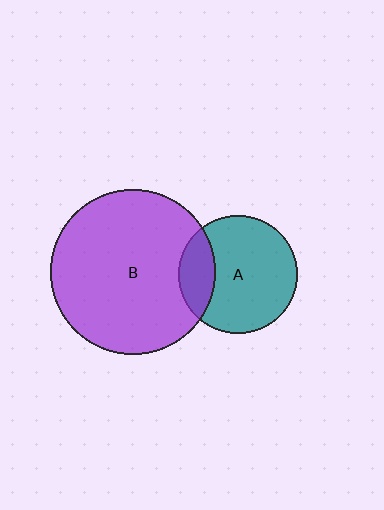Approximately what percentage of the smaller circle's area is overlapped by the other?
Approximately 20%.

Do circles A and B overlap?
Yes.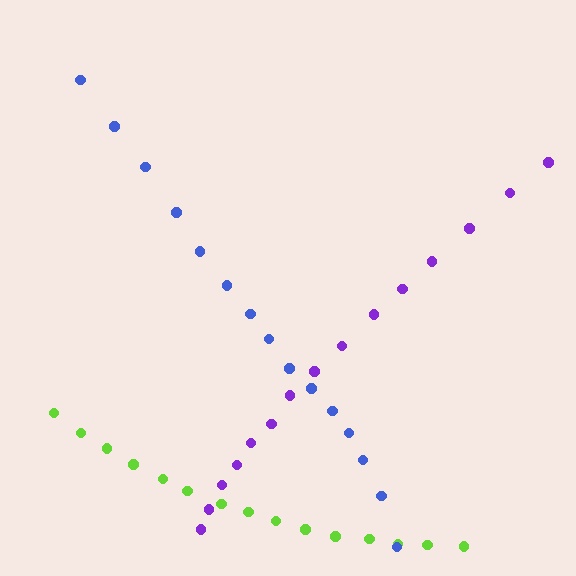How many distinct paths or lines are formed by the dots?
There are 3 distinct paths.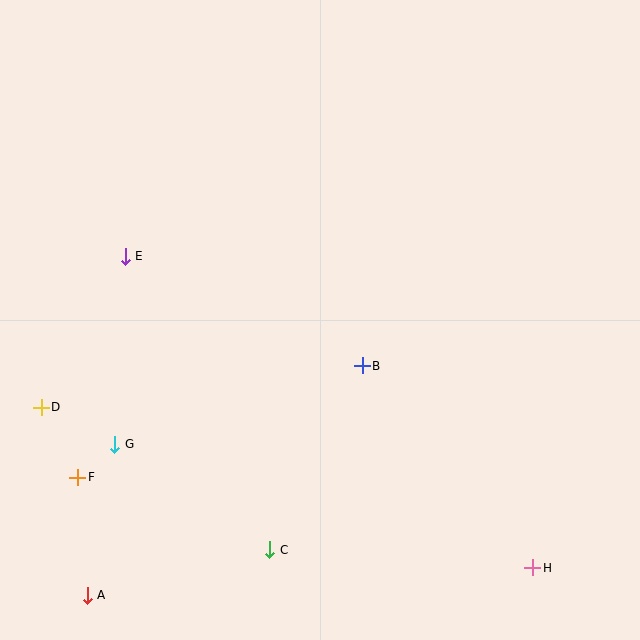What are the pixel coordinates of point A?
Point A is at (87, 595).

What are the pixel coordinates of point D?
Point D is at (41, 407).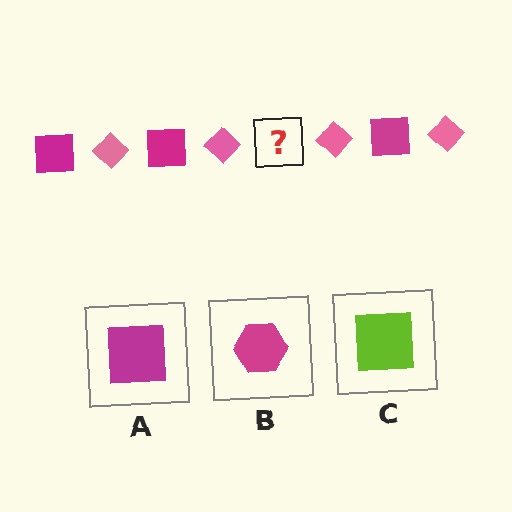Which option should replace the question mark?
Option A.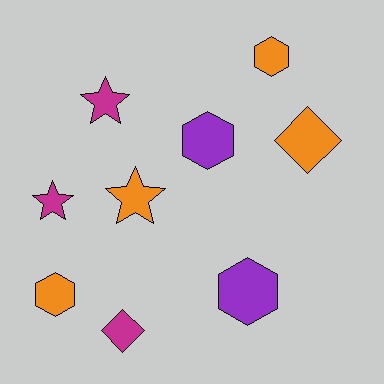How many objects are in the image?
There are 9 objects.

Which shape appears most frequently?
Hexagon, with 4 objects.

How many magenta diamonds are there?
There is 1 magenta diamond.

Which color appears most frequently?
Orange, with 4 objects.